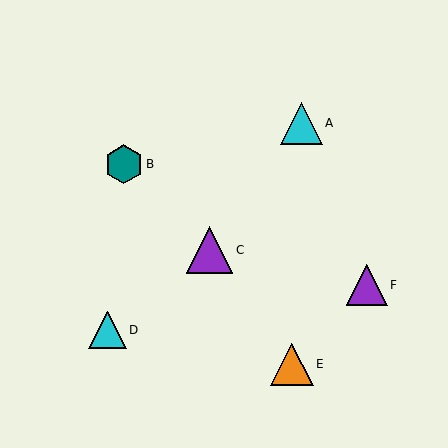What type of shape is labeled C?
Shape C is a purple triangle.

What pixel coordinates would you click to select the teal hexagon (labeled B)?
Click at (124, 164) to select the teal hexagon B.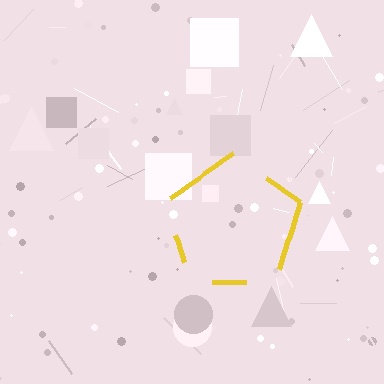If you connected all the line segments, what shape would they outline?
They would outline a pentagon.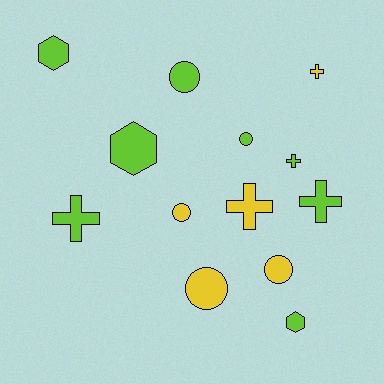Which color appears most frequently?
Lime, with 8 objects.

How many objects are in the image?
There are 13 objects.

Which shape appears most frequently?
Cross, with 5 objects.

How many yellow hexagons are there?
There are no yellow hexagons.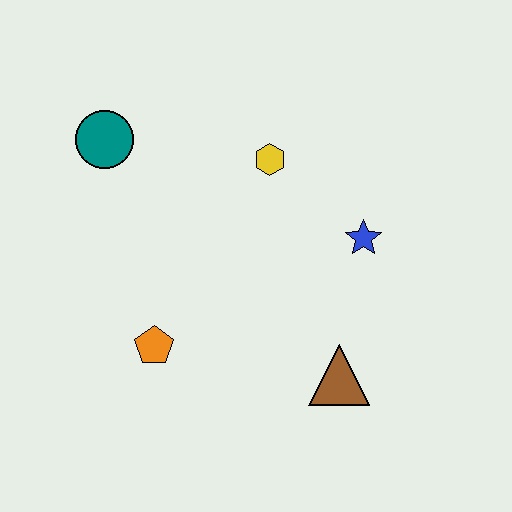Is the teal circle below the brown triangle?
No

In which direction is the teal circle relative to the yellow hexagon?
The teal circle is to the left of the yellow hexagon.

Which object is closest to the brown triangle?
The blue star is closest to the brown triangle.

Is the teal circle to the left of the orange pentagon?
Yes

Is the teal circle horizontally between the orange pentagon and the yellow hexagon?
No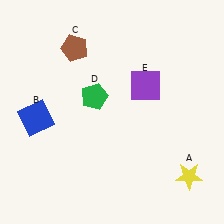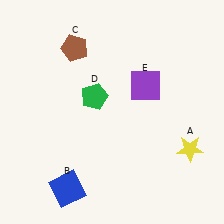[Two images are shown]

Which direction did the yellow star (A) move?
The yellow star (A) moved up.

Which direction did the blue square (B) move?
The blue square (B) moved down.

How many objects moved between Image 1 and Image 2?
2 objects moved between the two images.